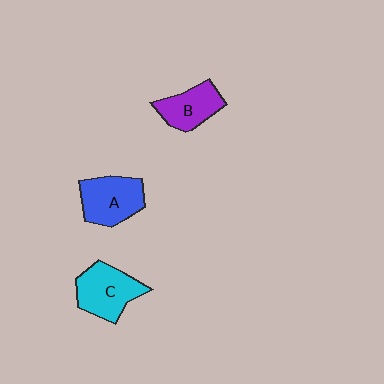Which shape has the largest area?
Shape C (cyan).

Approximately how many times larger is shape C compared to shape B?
Approximately 1.3 times.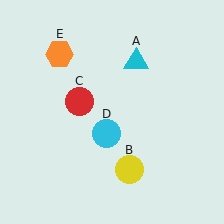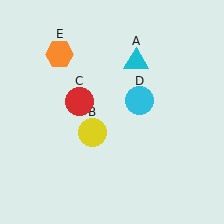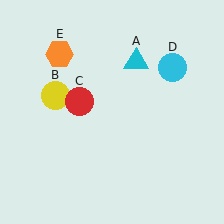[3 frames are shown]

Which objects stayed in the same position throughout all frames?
Cyan triangle (object A) and red circle (object C) and orange hexagon (object E) remained stationary.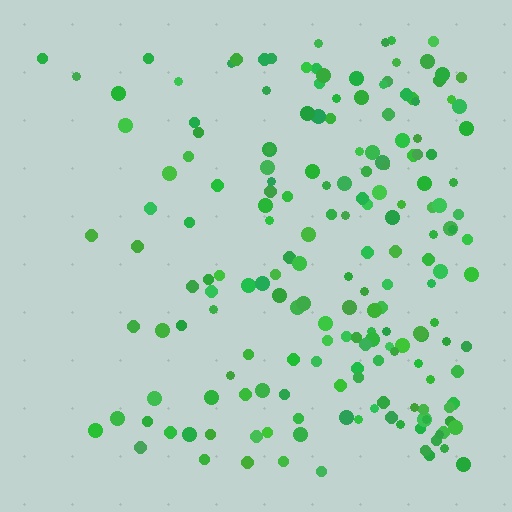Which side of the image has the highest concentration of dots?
The right.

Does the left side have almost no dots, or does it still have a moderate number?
Still a moderate number, just noticeably fewer than the right.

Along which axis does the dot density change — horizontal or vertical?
Horizontal.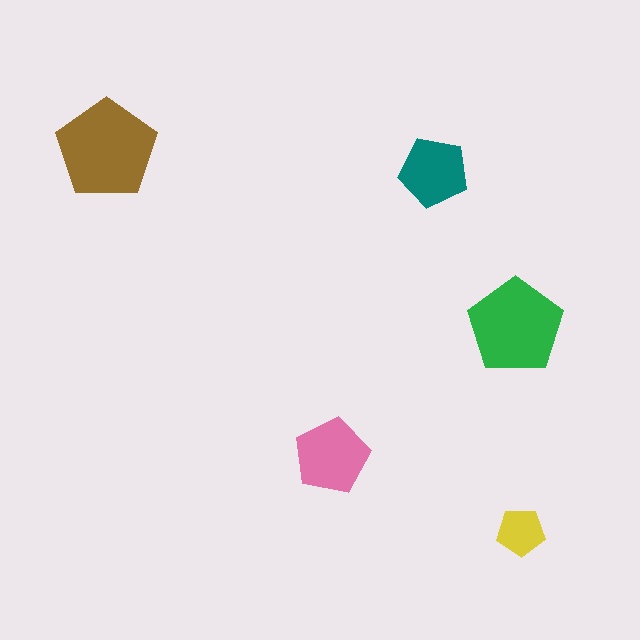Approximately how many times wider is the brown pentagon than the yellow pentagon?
About 2 times wider.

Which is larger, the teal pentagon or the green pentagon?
The green one.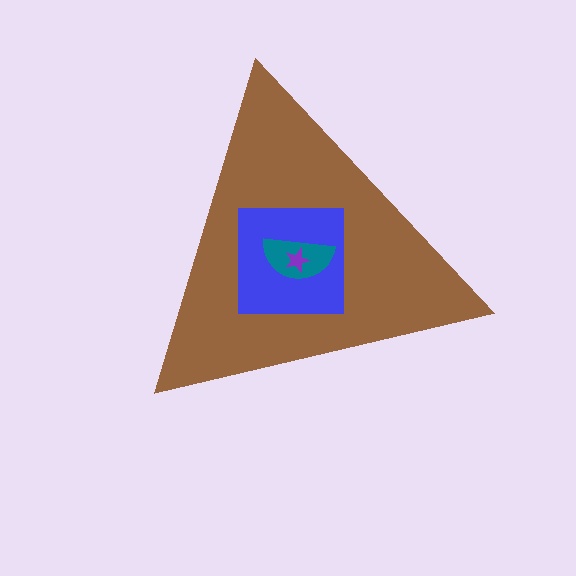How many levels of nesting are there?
4.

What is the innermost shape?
The purple star.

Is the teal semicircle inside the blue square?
Yes.